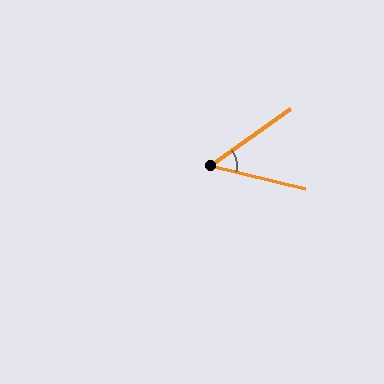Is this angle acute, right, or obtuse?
It is acute.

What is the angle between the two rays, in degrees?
Approximately 49 degrees.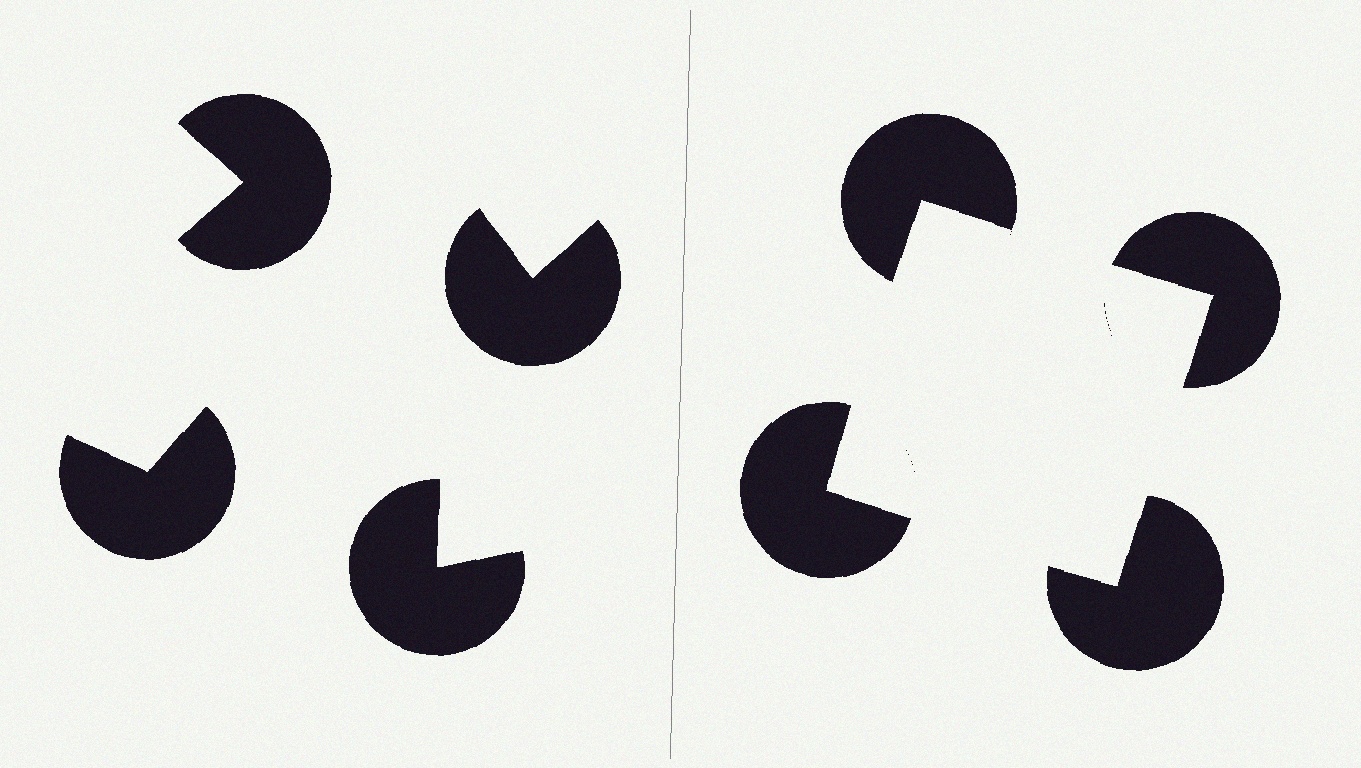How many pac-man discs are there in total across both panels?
8 — 4 on each side.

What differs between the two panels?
The pac-man discs are positioned identically on both sides; only the wedge orientations differ. On the right they align to a square; on the left they are misaligned.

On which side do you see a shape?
An illusory square appears on the right side. On the left side the wedge cuts are rotated, so no coherent shape forms.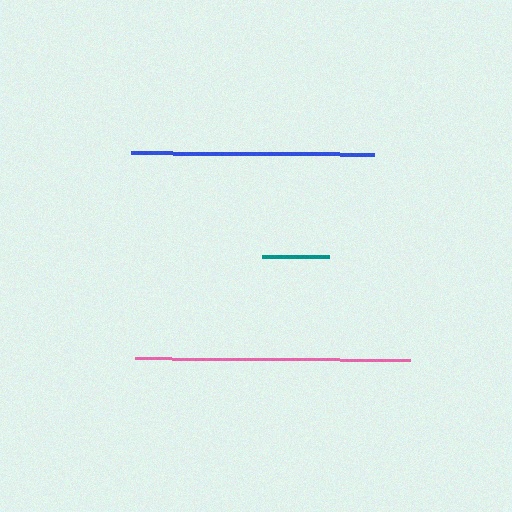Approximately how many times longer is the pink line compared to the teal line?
The pink line is approximately 4.1 times the length of the teal line.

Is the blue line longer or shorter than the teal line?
The blue line is longer than the teal line.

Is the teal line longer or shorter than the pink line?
The pink line is longer than the teal line.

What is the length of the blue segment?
The blue segment is approximately 243 pixels long.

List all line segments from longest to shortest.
From longest to shortest: pink, blue, teal.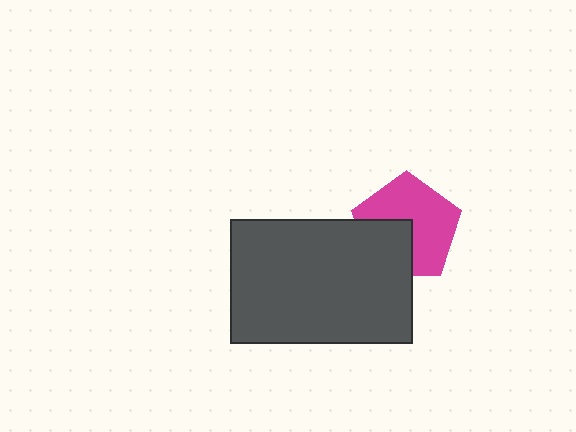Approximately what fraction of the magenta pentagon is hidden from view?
Roughly 35% of the magenta pentagon is hidden behind the dark gray rectangle.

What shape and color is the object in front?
The object in front is a dark gray rectangle.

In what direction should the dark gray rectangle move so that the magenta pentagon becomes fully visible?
The dark gray rectangle should move toward the lower-left. That is the shortest direction to clear the overlap and leave the magenta pentagon fully visible.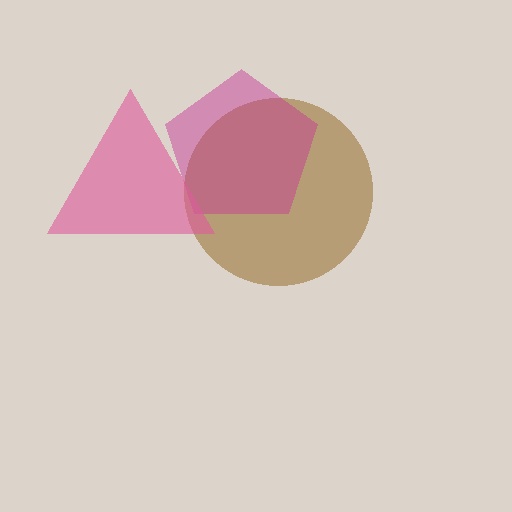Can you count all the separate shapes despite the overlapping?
Yes, there are 3 separate shapes.